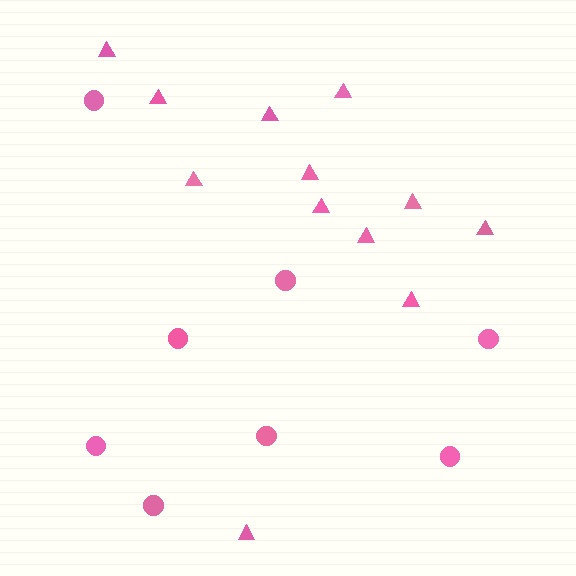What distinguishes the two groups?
There are 2 groups: one group of circles (8) and one group of triangles (12).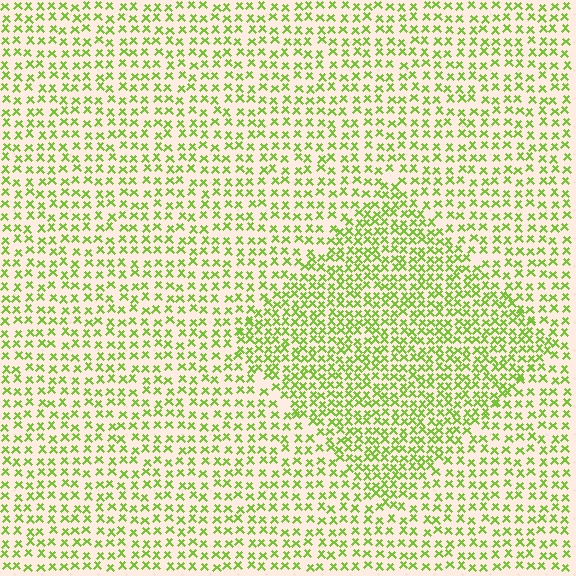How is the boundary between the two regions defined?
The boundary is defined by a change in element density (approximately 1.7x ratio). All elements are the same color, size, and shape.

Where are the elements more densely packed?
The elements are more densely packed inside the diamond boundary.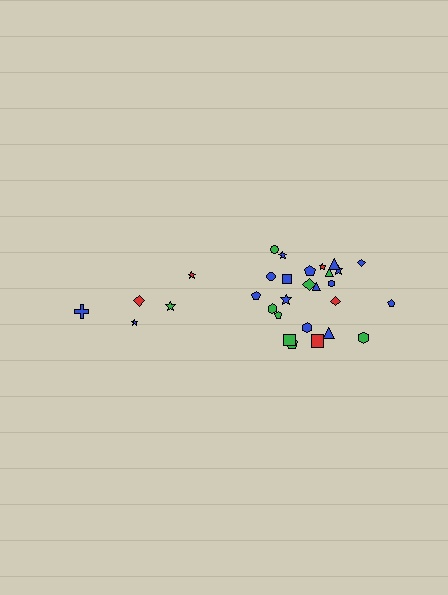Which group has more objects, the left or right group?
The right group.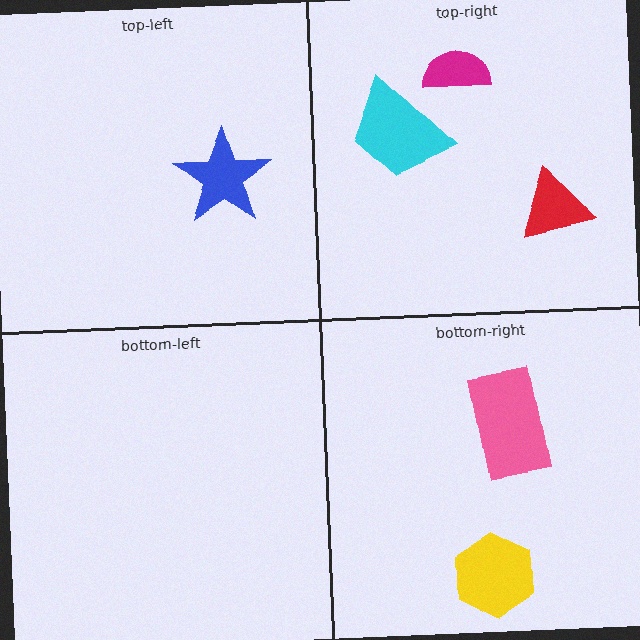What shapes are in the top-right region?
The cyan trapezoid, the magenta semicircle, the red triangle.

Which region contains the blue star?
The top-left region.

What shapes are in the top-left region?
The blue star.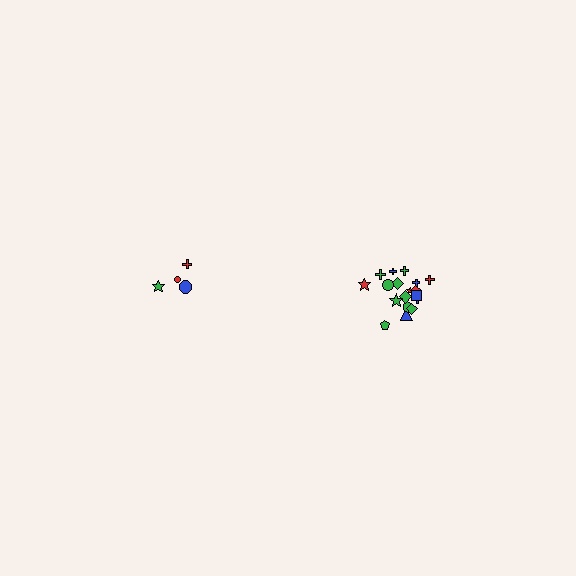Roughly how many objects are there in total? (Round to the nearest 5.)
Roughly 25 objects in total.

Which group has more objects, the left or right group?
The right group.